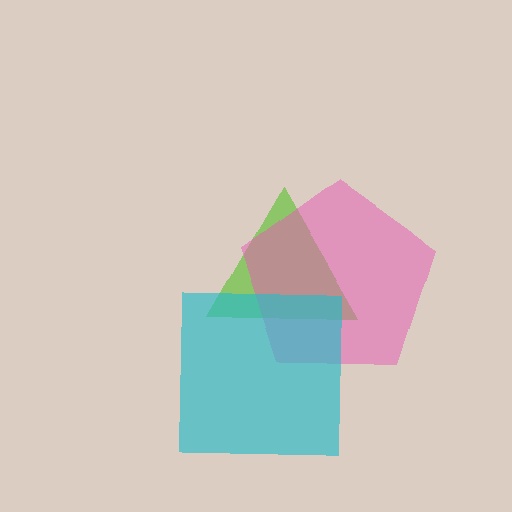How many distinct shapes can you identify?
There are 3 distinct shapes: a lime triangle, a pink pentagon, a cyan square.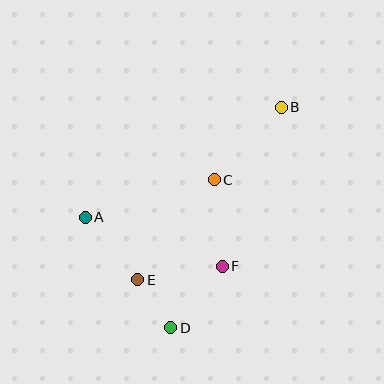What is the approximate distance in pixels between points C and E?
The distance between C and E is approximately 126 pixels.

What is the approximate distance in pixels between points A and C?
The distance between A and C is approximately 135 pixels.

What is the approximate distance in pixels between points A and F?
The distance between A and F is approximately 145 pixels.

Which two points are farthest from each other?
Points B and D are farthest from each other.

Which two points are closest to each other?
Points D and E are closest to each other.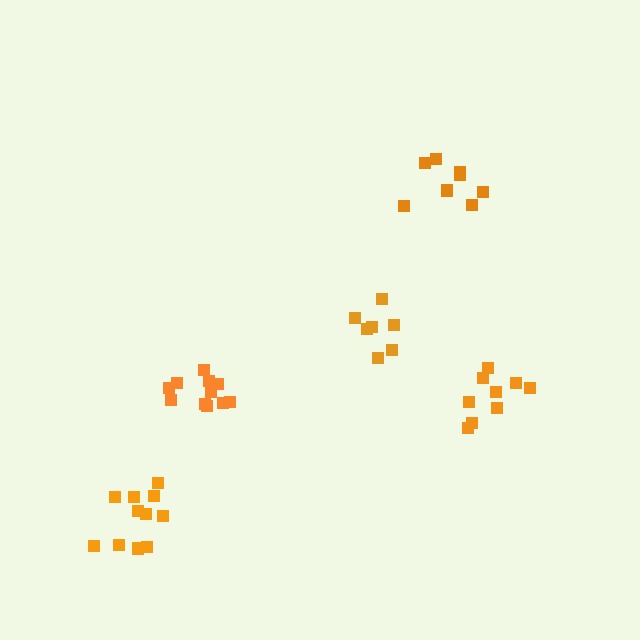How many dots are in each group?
Group 1: 11 dots, Group 2: 9 dots, Group 3: 7 dots, Group 4: 11 dots, Group 5: 9 dots (47 total).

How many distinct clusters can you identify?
There are 5 distinct clusters.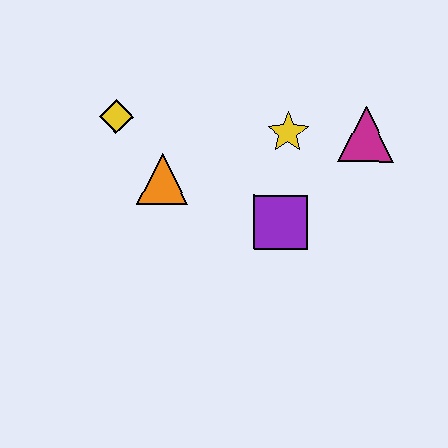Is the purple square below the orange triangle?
Yes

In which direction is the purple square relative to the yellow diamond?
The purple square is to the right of the yellow diamond.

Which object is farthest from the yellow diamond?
The magenta triangle is farthest from the yellow diamond.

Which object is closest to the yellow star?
The magenta triangle is closest to the yellow star.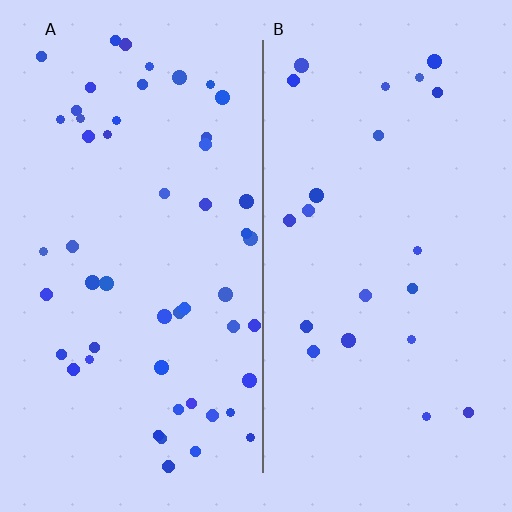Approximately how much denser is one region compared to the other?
Approximately 2.4× — region A over region B.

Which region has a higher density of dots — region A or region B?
A (the left).